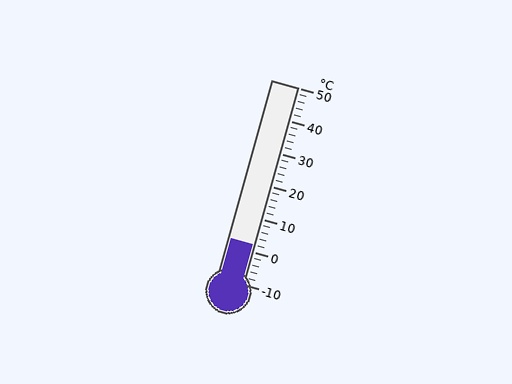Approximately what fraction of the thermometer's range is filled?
The thermometer is filled to approximately 20% of its range.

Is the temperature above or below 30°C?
The temperature is below 30°C.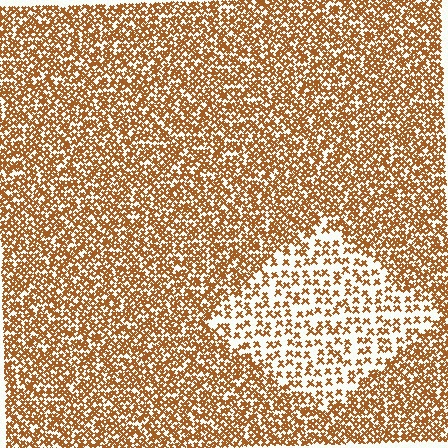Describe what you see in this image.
The image contains small brown elements arranged at two different densities. A diamond-shaped region is visible where the elements are less densely packed than the surrounding area.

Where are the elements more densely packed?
The elements are more densely packed outside the diamond boundary.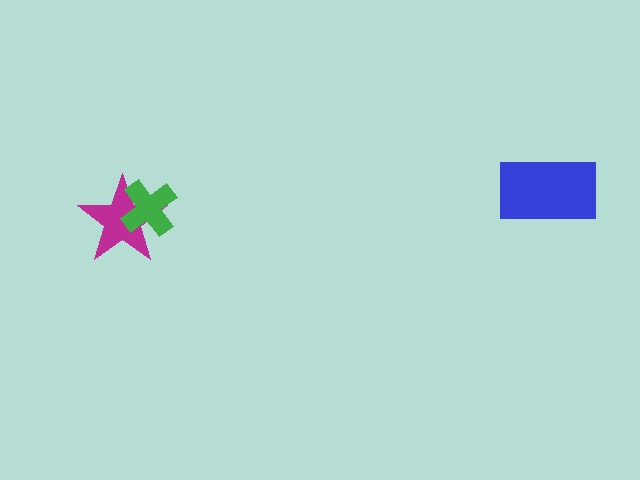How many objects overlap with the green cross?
1 object overlaps with the green cross.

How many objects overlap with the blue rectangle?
0 objects overlap with the blue rectangle.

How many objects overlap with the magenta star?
1 object overlaps with the magenta star.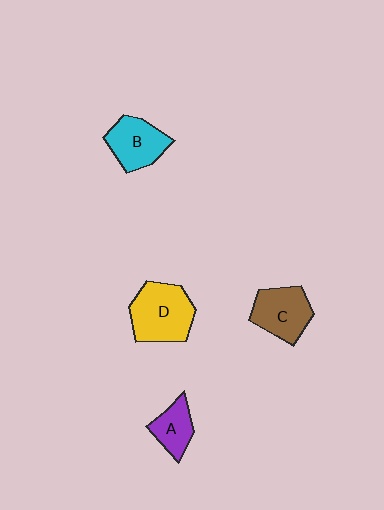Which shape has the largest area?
Shape D (yellow).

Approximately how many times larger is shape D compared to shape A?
Approximately 1.8 times.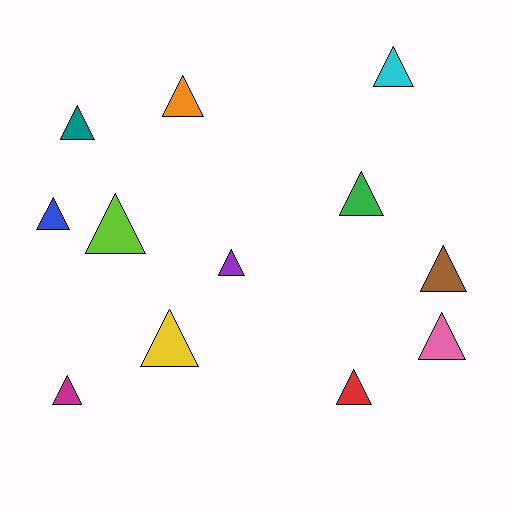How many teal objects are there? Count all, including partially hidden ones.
There is 1 teal object.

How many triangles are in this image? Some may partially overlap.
There are 12 triangles.